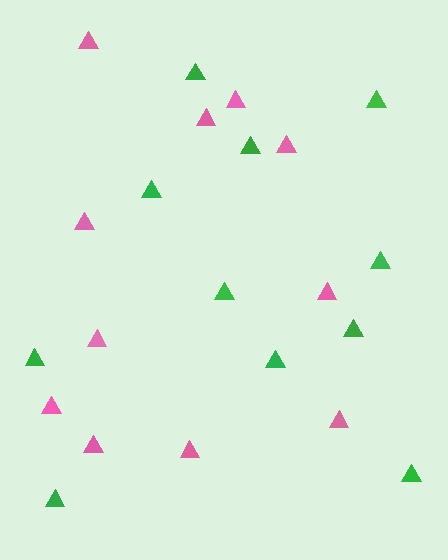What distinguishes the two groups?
There are 2 groups: one group of pink triangles (11) and one group of green triangles (11).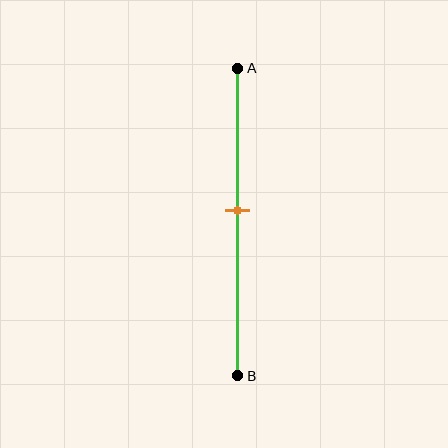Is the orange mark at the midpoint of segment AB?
No, the mark is at about 45% from A, not at the 50% midpoint.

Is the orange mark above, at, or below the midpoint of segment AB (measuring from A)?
The orange mark is above the midpoint of segment AB.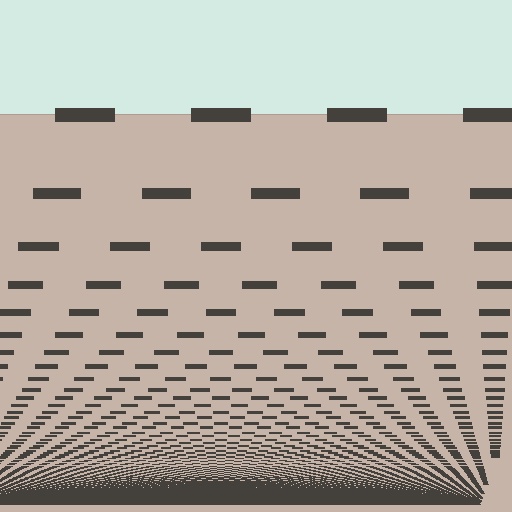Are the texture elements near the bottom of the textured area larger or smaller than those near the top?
Smaller. The gradient is inverted — elements near the bottom are smaller and denser.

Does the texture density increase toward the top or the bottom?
Density increases toward the bottom.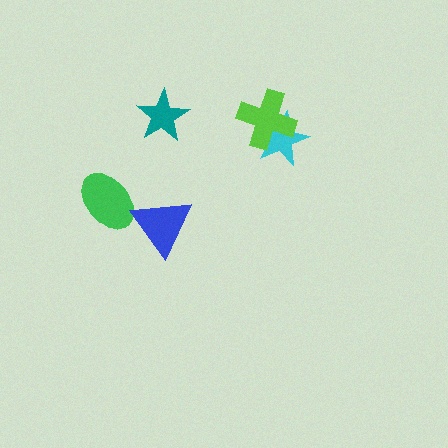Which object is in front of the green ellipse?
The blue triangle is in front of the green ellipse.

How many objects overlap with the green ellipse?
1 object overlaps with the green ellipse.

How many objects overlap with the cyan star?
1 object overlaps with the cyan star.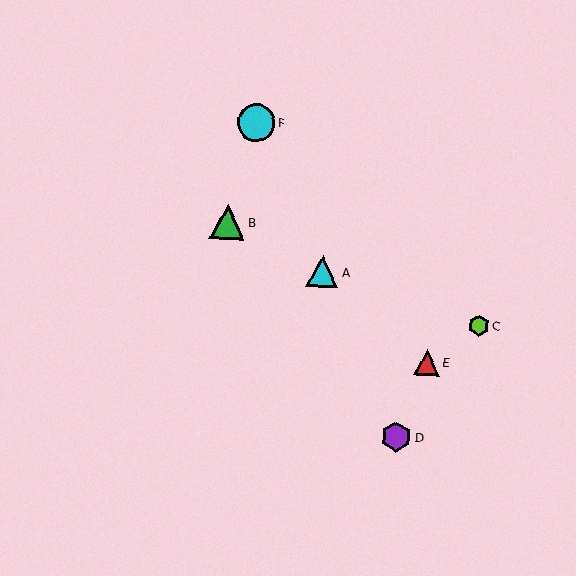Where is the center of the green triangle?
The center of the green triangle is at (228, 222).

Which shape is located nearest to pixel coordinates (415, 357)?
The red triangle (labeled E) at (427, 362) is nearest to that location.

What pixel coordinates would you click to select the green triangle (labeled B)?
Click at (228, 222) to select the green triangle B.